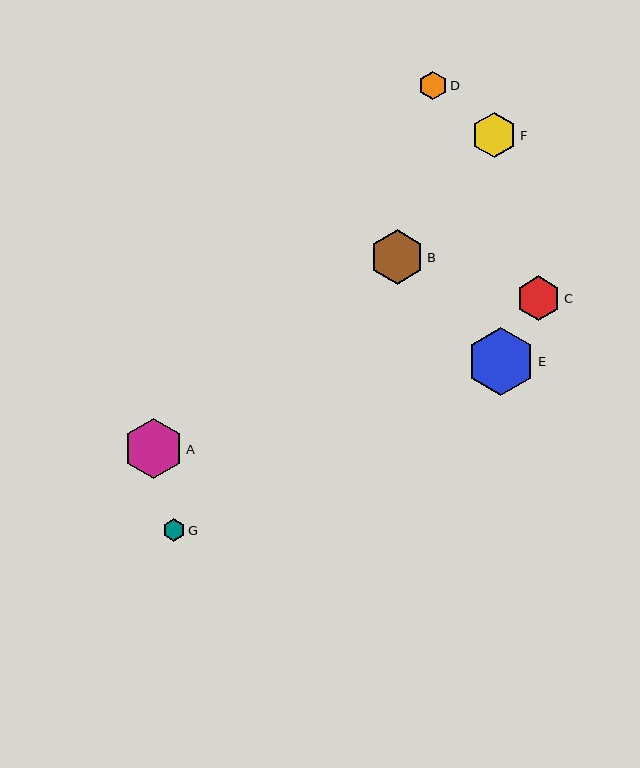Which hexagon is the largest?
Hexagon E is the largest with a size of approximately 67 pixels.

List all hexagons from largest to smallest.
From largest to smallest: E, A, B, F, C, D, G.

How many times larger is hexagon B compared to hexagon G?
Hexagon B is approximately 2.4 times the size of hexagon G.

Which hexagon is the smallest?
Hexagon G is the smallest with a size of approximately 23 pixels.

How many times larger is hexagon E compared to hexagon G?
Hexagon E is approximately 2.9 times the size of hexagon G.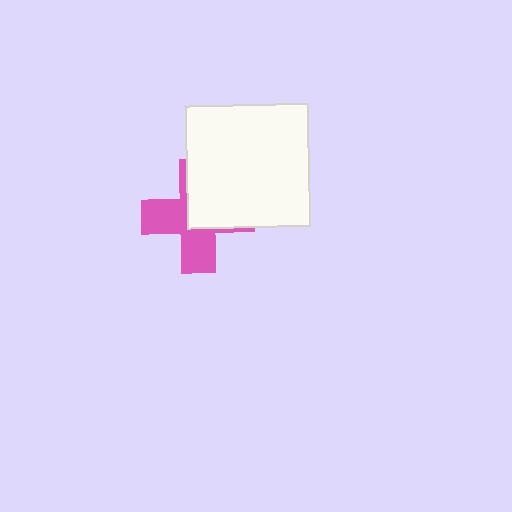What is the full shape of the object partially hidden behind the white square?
The partially hidden object is a pink cross.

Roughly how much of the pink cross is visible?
About half of it is visible (roughly 52%).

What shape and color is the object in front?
The object in front is a white square.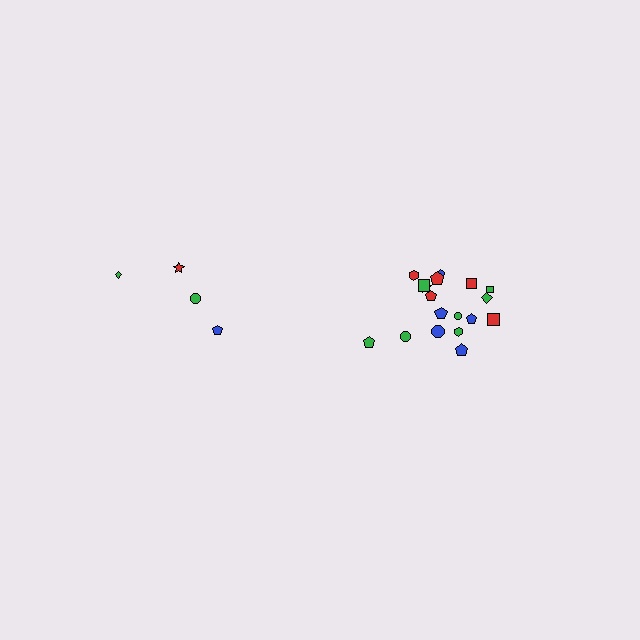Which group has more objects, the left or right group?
The right group.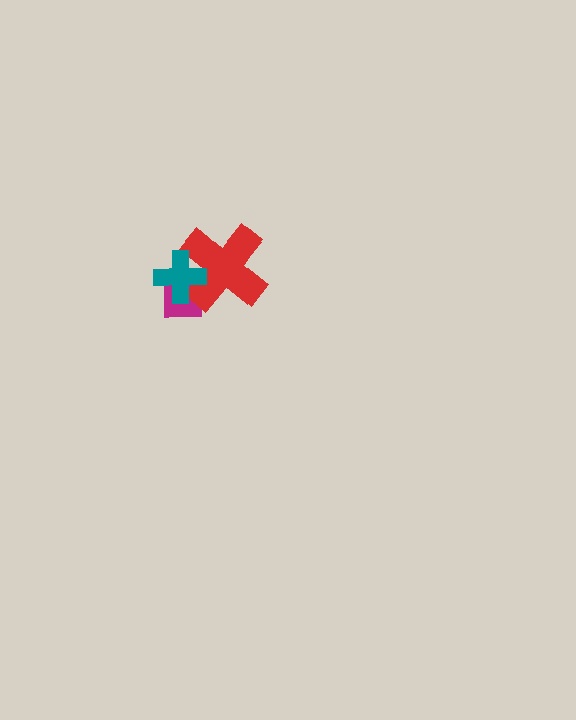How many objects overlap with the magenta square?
2 objects overlap with the magenta square.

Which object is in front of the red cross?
The teal cross is in front of the red cross.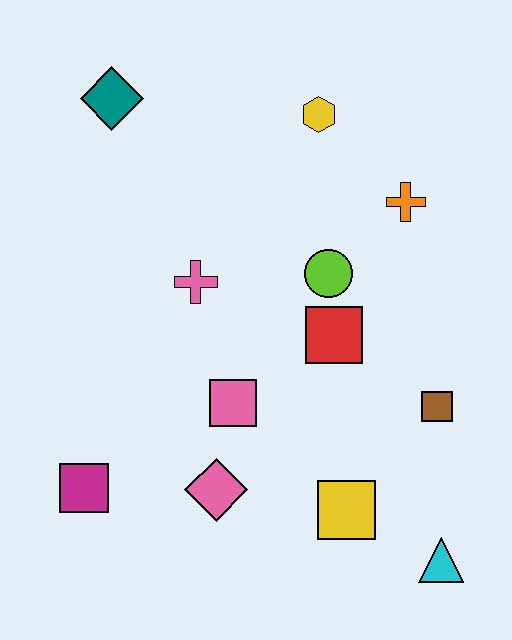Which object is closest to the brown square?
The red square is closest to the brown square.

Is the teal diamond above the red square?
Yes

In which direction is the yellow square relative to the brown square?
The yellow square is below the brown square.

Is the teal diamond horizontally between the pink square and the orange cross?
No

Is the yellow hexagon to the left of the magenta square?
No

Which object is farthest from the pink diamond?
The teal diamond is farthest from the pink diamond.